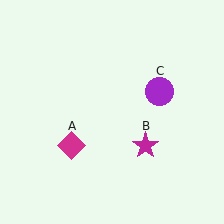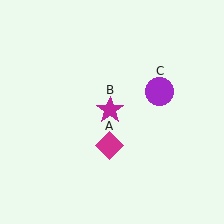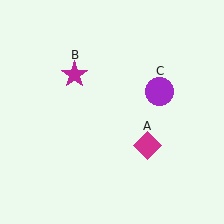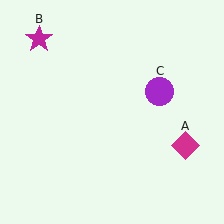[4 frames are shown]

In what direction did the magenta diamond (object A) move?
The magenta diamond (object A) moved right.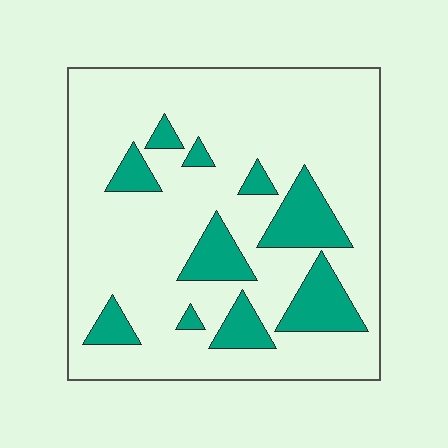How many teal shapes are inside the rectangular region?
10.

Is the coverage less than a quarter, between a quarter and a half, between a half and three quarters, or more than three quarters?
Less than a quarter.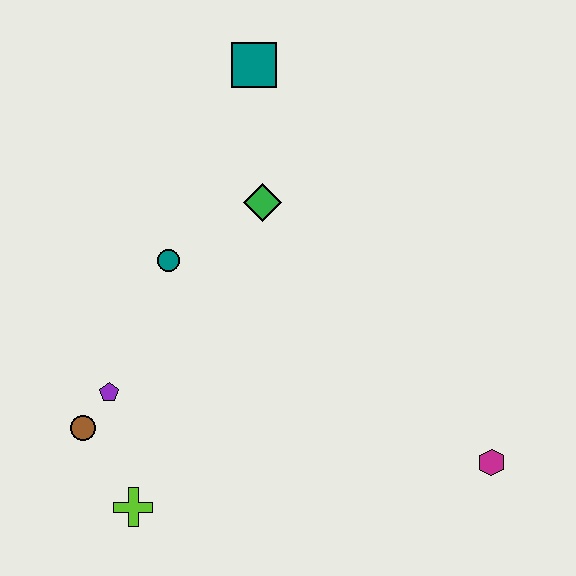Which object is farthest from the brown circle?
The magenta hexagon is farthest from the brown circle.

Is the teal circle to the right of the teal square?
No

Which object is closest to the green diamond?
The teal circle is closest to the green diamond.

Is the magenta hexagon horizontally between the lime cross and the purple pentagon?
No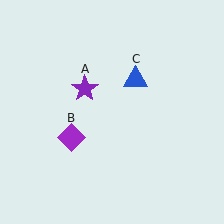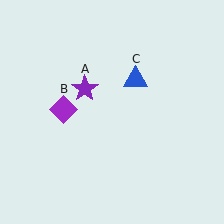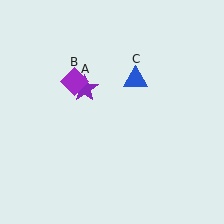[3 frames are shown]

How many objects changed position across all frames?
1 object changed position: purple diamond (object B).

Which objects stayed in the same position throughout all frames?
Purple star (object A) and blue triangle (object C) remained stationary.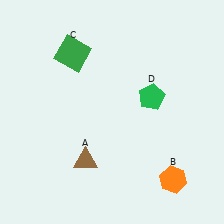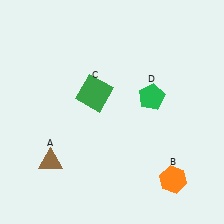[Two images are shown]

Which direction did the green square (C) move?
The green square (C) moved down.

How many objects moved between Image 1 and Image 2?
2 objects moved between the two images.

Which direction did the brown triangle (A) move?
The brown triangle (A) moved left.